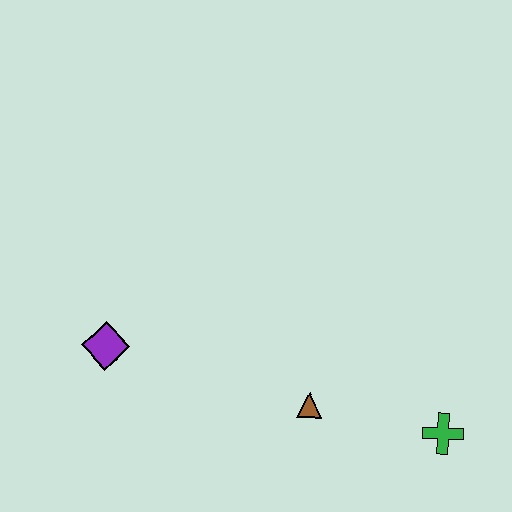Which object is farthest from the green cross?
The purple diamond is farthest from the green cross.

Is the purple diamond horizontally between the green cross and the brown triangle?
No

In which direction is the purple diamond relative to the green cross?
The purple diamond is to the left of the green cross.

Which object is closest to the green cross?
The brown triangle is closest to the green cross.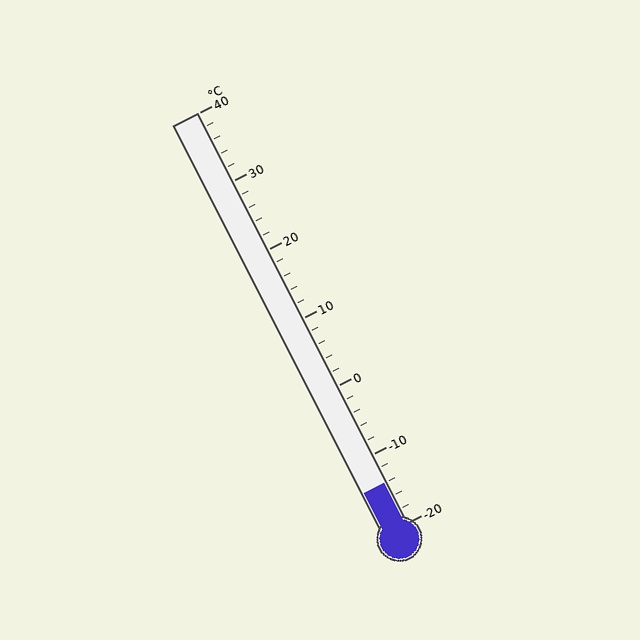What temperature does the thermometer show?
The thermometer shows approximately -14°C.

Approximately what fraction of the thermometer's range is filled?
The thermometer is filled to approximately 10% of its range.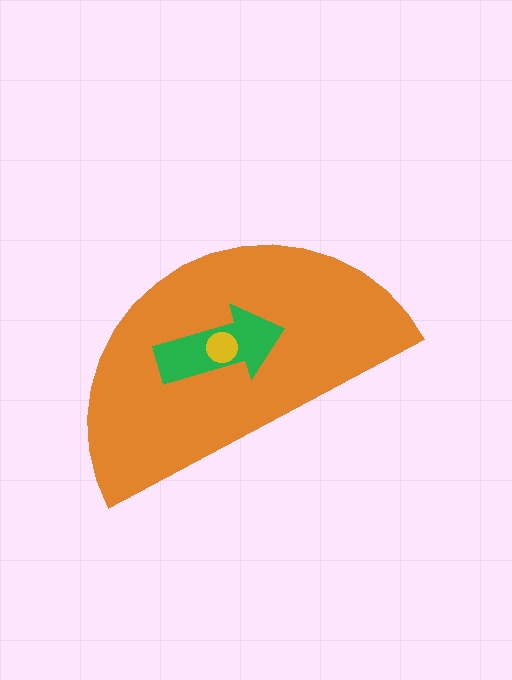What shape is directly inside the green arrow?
The yellow circle.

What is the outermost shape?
The orange semicircle.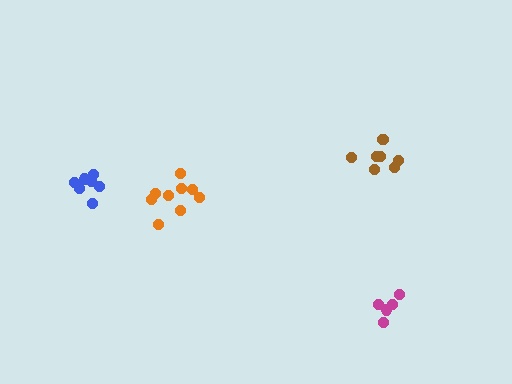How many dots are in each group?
Group 1: 8 dots, Group 2: 9 dots, Group 3: 5 dots, Group 4: 7 dots (29 total).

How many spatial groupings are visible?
There are 4 spatial groupings.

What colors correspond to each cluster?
The clusters are colored: brown, orange, magenta, blue.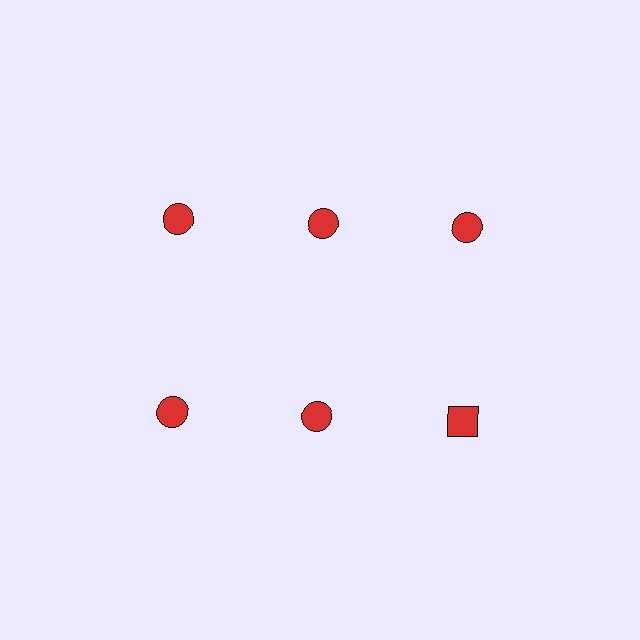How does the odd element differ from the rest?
It has a different shape: square instead of circle.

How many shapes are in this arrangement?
There are 6 shapes arranged in a grid pattern.